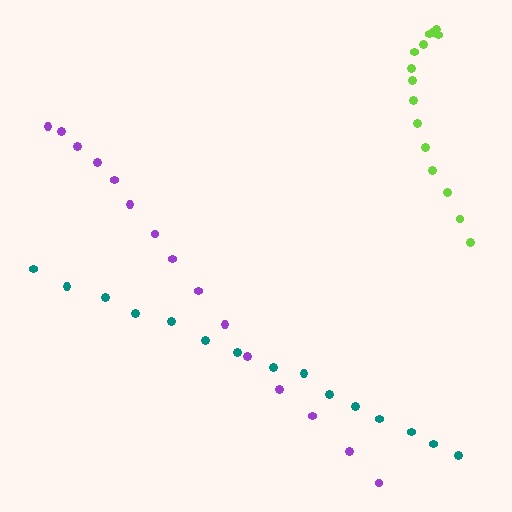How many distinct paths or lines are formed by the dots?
There are 3 distinct paths.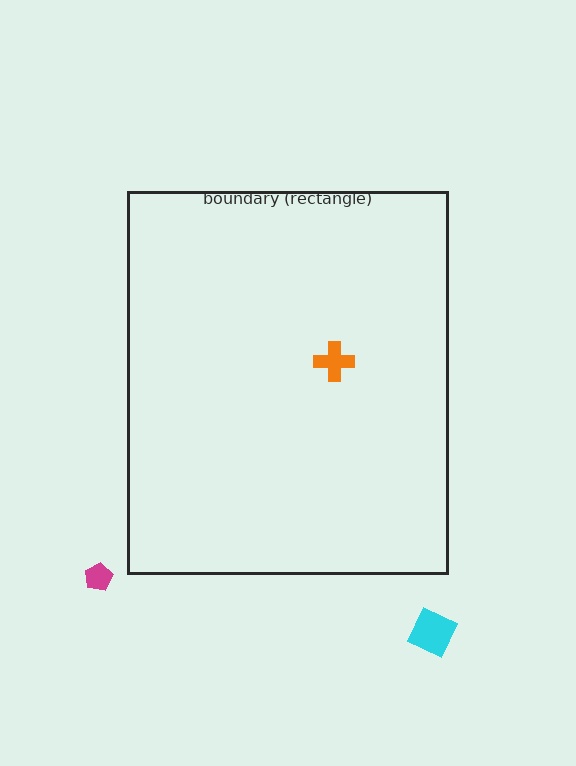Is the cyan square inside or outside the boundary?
Outside.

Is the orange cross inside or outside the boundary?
Inside.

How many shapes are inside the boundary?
1 inside, 2 outside.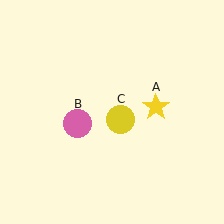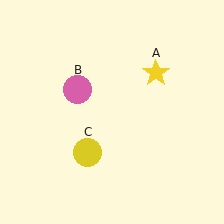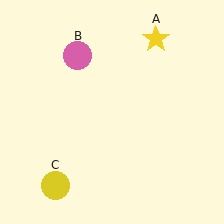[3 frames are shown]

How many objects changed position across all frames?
3 objects changed position: yellow star (object A), pink circle (object B), yellow circle (object C).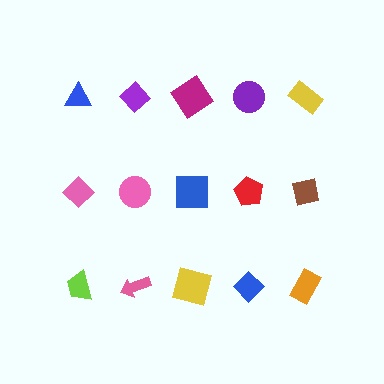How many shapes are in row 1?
5 shapes.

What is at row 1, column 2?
A purple diamond.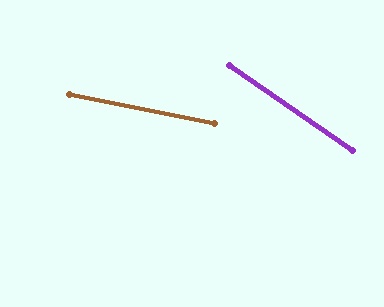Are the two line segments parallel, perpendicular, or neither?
Neither parallel nor perpendicular — they differ by about 23°.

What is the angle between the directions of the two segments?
Approximately 23 degrees.